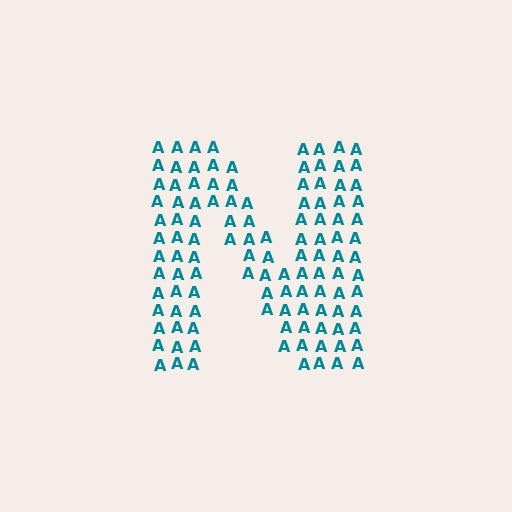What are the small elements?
The small elements are letter A's.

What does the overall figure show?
The overall figure shows the letter N.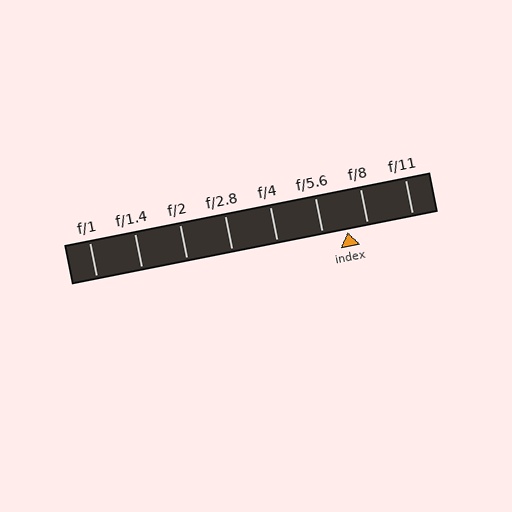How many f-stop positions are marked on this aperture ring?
There are 8 f-stop positions marked.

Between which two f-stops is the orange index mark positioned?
The index mark is between f/5.6 and f/8.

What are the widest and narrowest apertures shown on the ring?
The widest aperture shown is f/1 and the narrowest is f/11.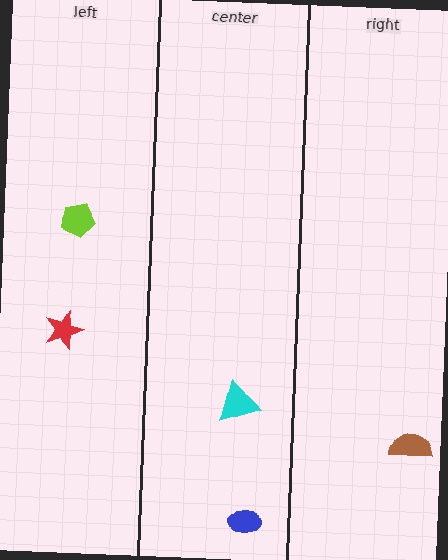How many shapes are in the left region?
2.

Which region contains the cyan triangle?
The center region.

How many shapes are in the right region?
1.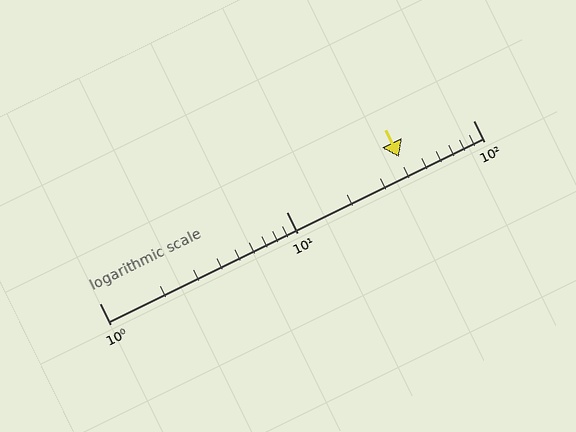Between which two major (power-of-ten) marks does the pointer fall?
The pointer is between 10 and 100.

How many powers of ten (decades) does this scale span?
The scale spans 2 decades, from 1 to 100.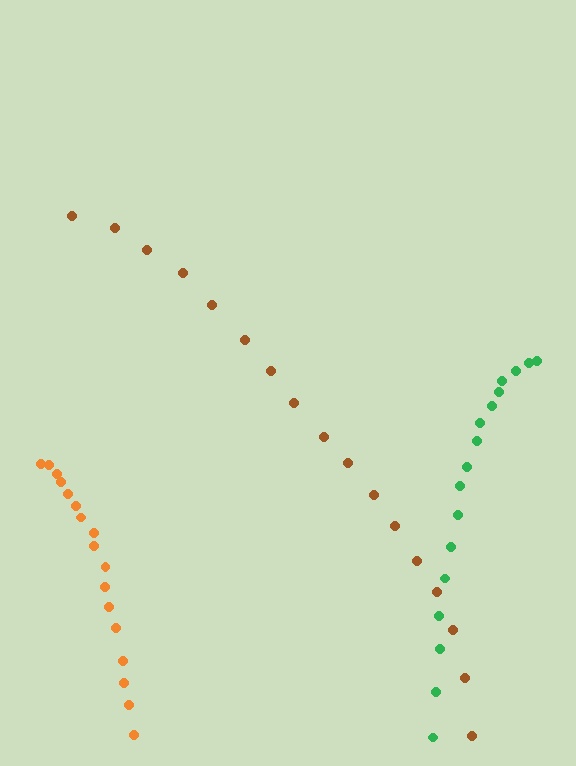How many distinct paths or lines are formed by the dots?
There are 3 distinct paths.